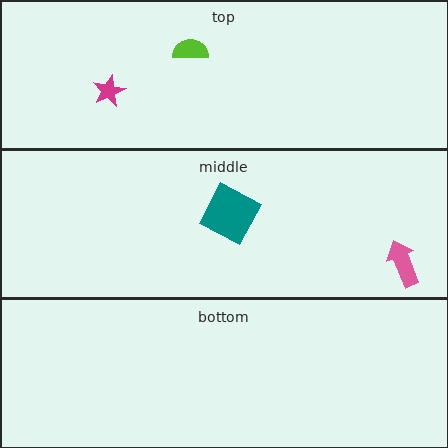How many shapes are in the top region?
2.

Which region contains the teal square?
The middle region.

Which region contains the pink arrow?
The middle region.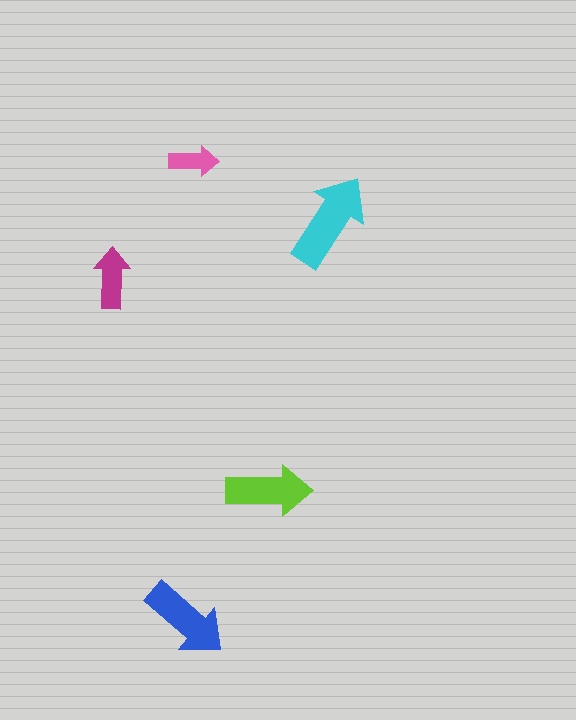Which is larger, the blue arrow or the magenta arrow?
The blue one.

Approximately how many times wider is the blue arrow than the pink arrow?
About 2 times wider.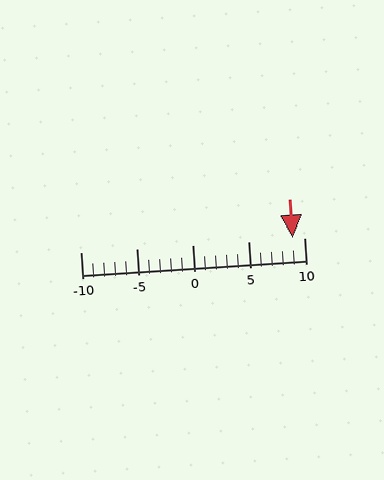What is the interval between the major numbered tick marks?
The major tick marks are spaced 5 units apart.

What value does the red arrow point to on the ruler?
The red arrow points to approximately 9.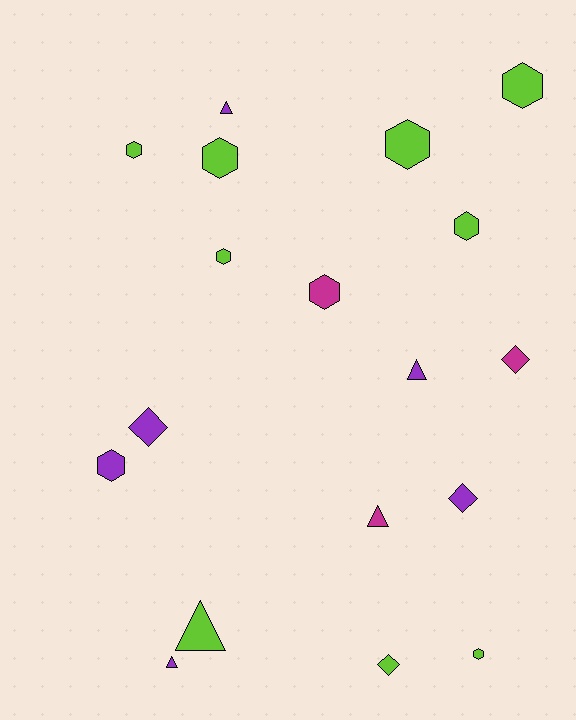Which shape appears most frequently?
Hexagon, with 9 objects.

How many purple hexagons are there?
There is 1 purple hexagon.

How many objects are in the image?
There are 18 objects.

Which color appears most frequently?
Lime, with 9 objects.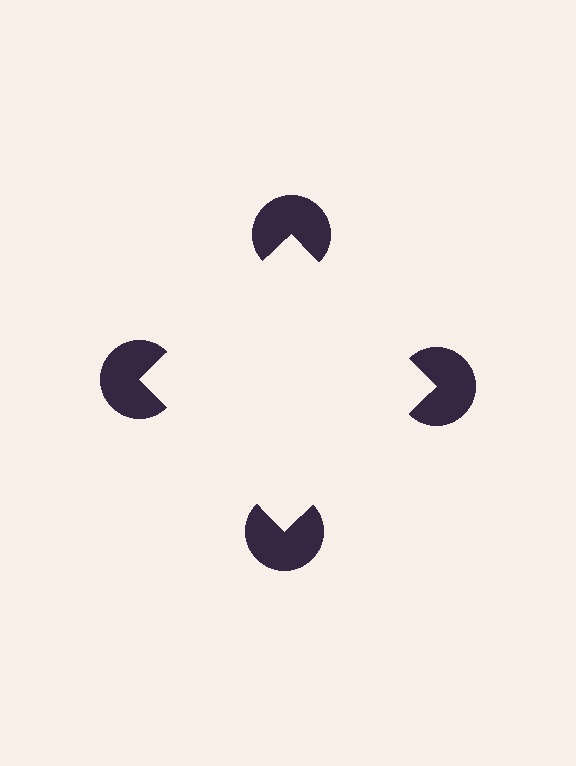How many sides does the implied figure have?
4 sides.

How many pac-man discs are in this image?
There are 4 — one at each vertex of the illusory square.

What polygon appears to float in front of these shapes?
An illusory square — its edges are inferred from the aligned wedge cuts in the pac-man discs, not physically drawn.